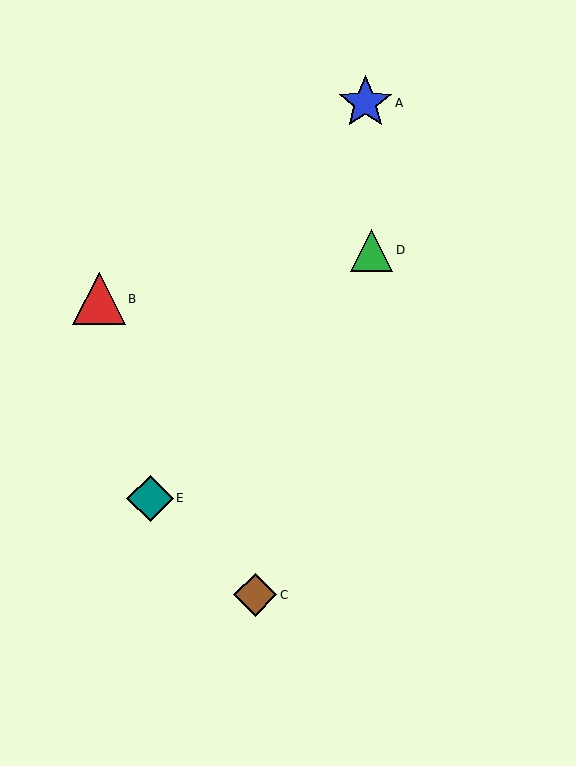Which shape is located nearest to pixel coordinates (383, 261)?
The green triangle (labeled D) at (372, 250) is nearest to that location.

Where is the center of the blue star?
The center of the blue star is at (365, 103).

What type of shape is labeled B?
Shape B is a red triangle.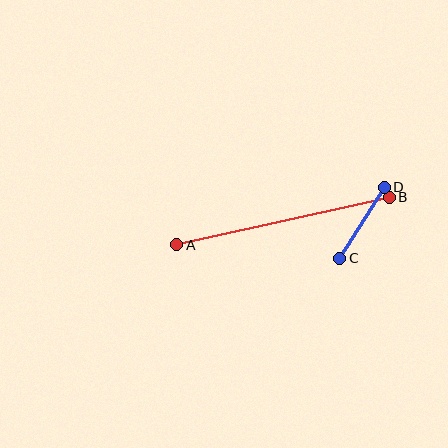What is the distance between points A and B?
The distance is approximately 218 pixels.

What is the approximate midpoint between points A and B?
The midpoint is at approximately (283, 221) pixels.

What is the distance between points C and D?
The distance is approximately 84 pixels.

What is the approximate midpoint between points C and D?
The midpoint is at approximately (362, 223) pixels.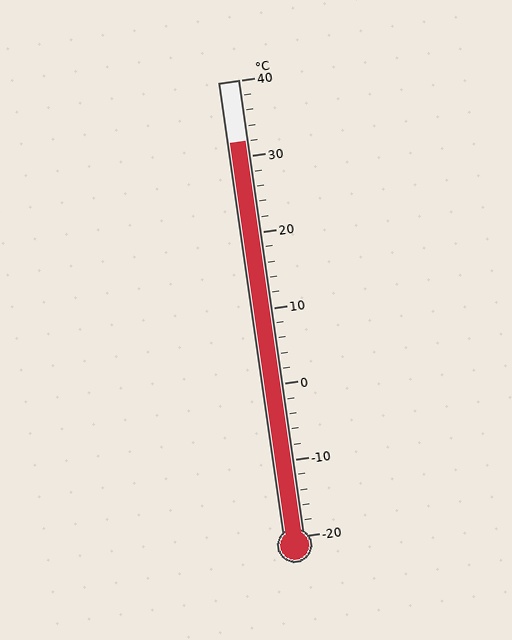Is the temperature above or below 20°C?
The temperature is above 20°C.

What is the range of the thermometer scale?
The thermometer scale ranges from -20°C to 40°C.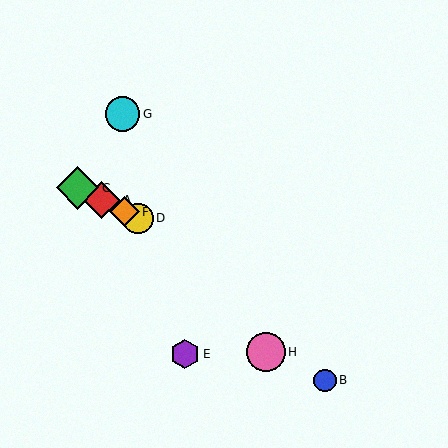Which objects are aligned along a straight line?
Objects A, C, D, F are aligned along a straight line.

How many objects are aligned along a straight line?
4 objects (A, C, D, F) are aligned along a straight line.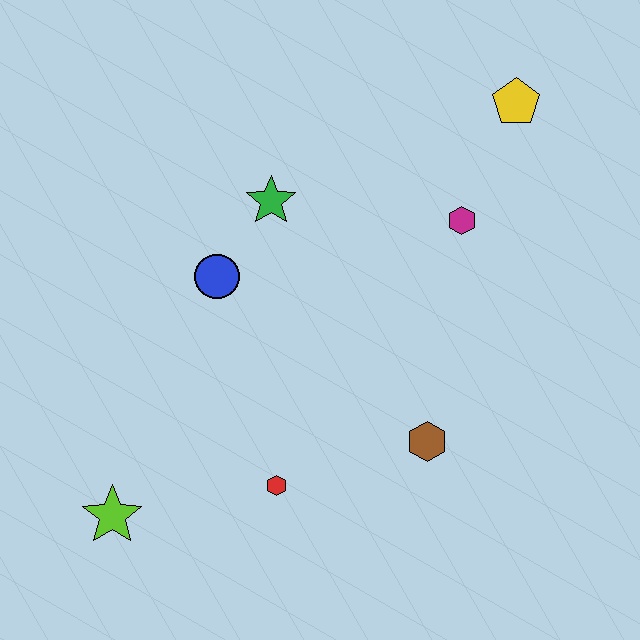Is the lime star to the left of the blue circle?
Yes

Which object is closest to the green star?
The blue circle is closest to the green star.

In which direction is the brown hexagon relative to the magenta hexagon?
The brown hexagon is below the magenta hexagon.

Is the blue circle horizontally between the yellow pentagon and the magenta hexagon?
No